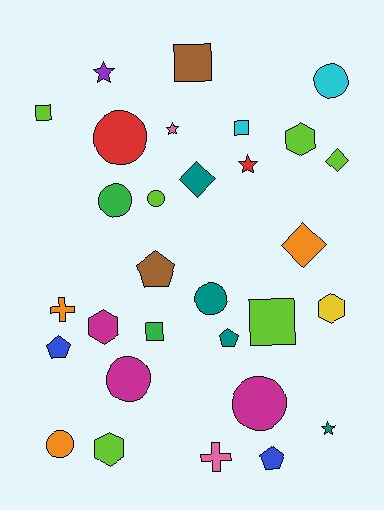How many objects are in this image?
There are 30 objects.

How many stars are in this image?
There are 4 stars.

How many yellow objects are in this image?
There is 1 yellow object.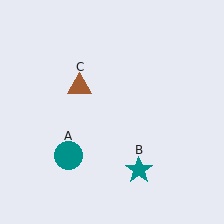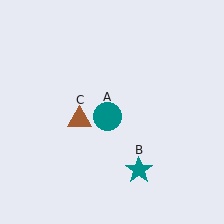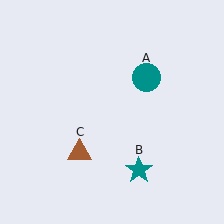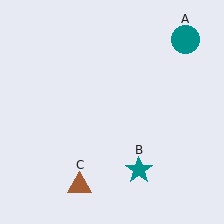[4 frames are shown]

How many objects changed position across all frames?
2 objects changed position: teal circle (object A), brown triangle (object C).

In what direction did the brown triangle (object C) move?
The brown triangle (object C) moved down.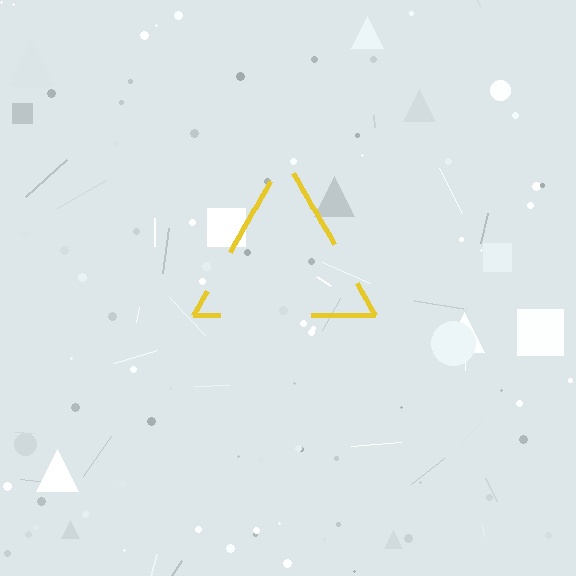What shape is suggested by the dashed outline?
The dashed outline suggests a triangle.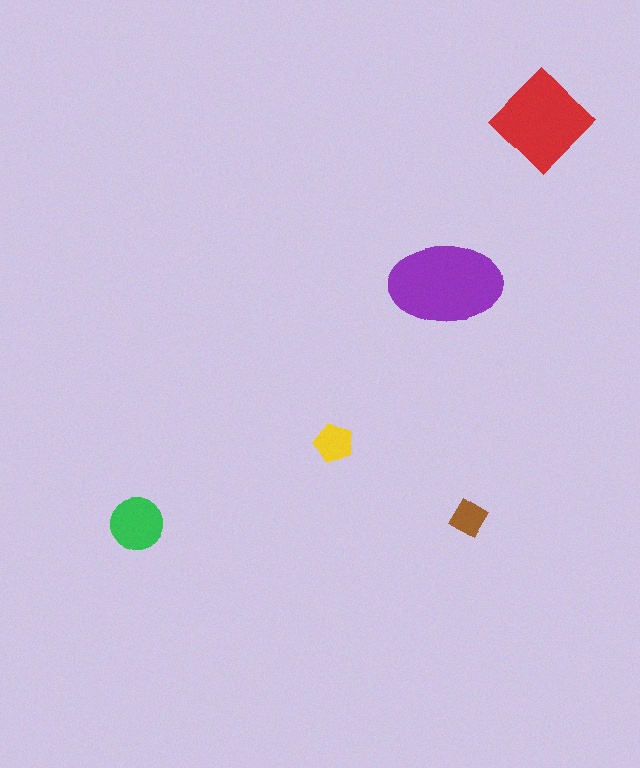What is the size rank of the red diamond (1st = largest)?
2nd.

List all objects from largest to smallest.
The purple ellipse, the red diamond, the green circle, the yellow pentagon, the brown diamond.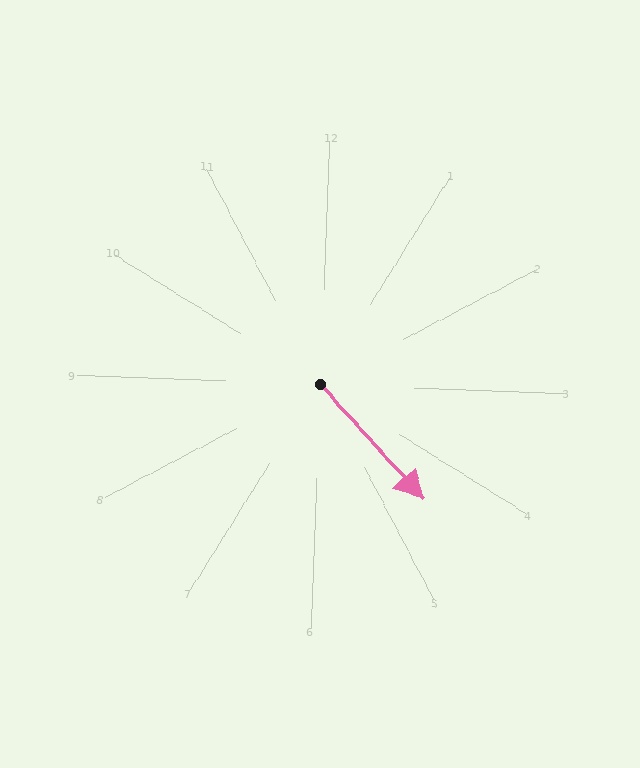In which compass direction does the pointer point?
Southeast.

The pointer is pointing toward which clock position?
Roughly 5 o'clock.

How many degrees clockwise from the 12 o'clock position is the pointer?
Approximately 136 degrees.